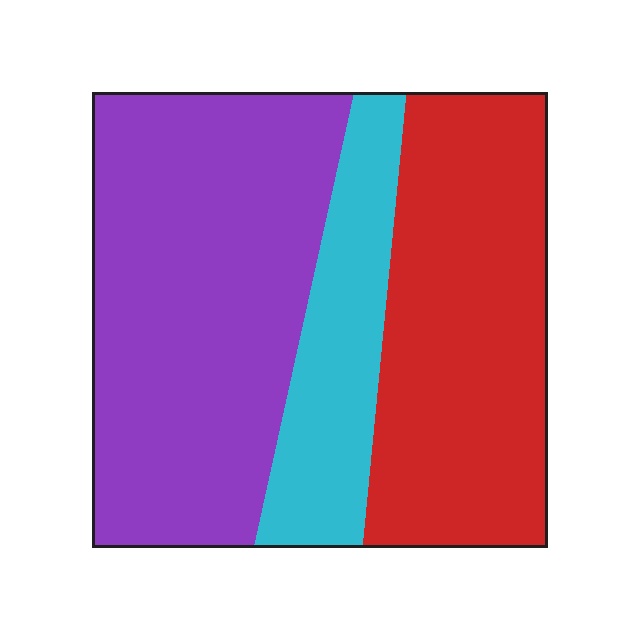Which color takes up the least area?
Cyan, at roughly 20%.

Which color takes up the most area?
Purple, at roughly 45%.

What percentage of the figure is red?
Red takes up about three eighths (3/8) of the figure.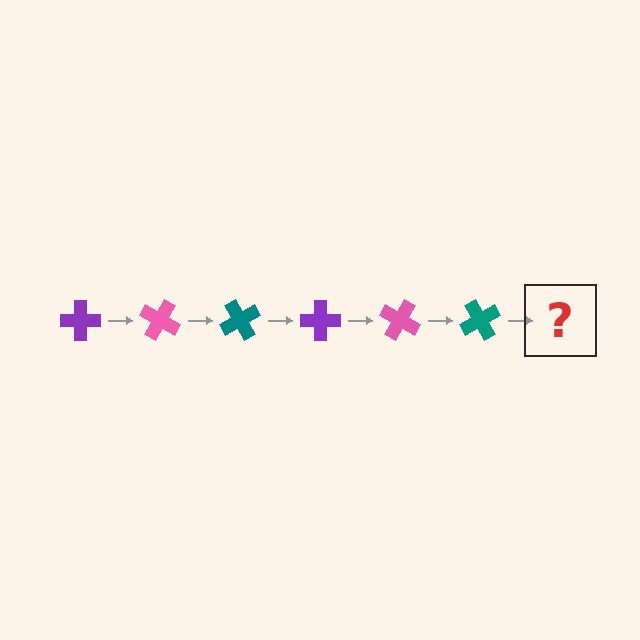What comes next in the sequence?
The next element should be a purple cross, rotated 180 degrees from the start.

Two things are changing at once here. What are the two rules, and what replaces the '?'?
The two rules are that it rotates 30 degrees each step and the color cycles through purple, pink, and teal. The '?' should be a purple cross, rotated 180 degrees from the start.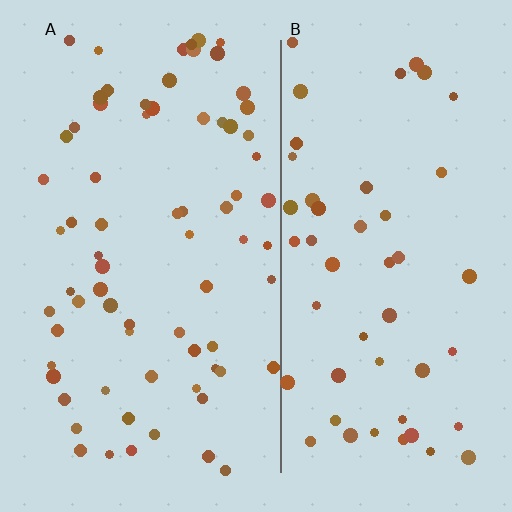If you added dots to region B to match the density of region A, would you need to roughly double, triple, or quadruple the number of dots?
Approximately double.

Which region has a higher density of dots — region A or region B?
A (the left).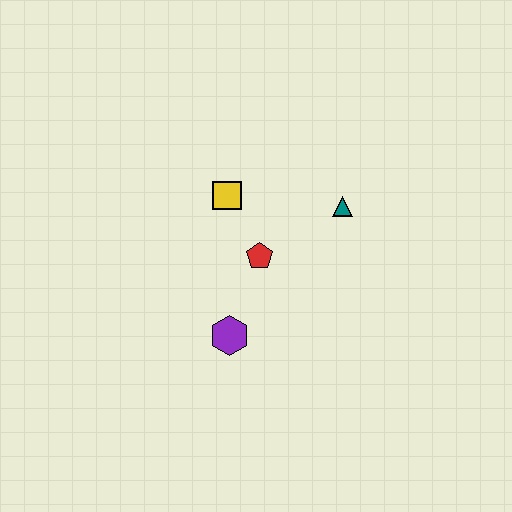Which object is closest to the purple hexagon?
The red pentagon is closest to the purple hexagon.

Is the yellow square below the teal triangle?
No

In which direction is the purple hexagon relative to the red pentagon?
The purple hexagon is below the red pentagon.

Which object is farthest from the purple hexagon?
The teal triangle is farthest from the purple hexagon.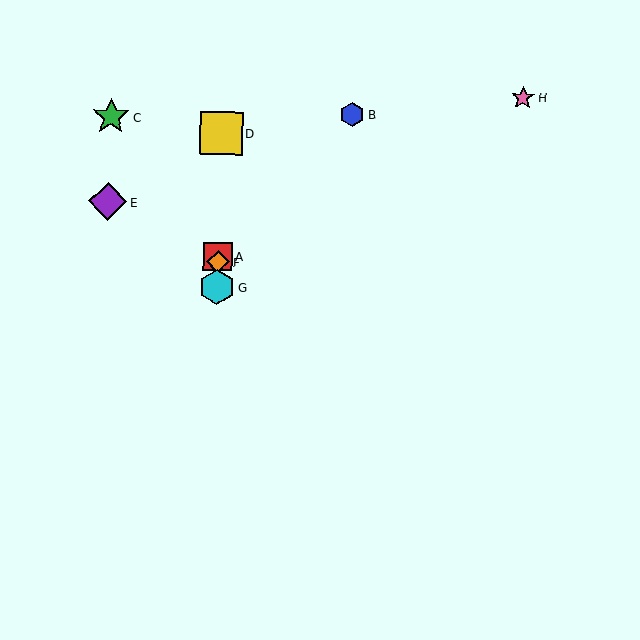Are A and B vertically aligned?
No, A is at x≈218 and B is at x≈352.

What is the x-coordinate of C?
Object C is at x≈111.